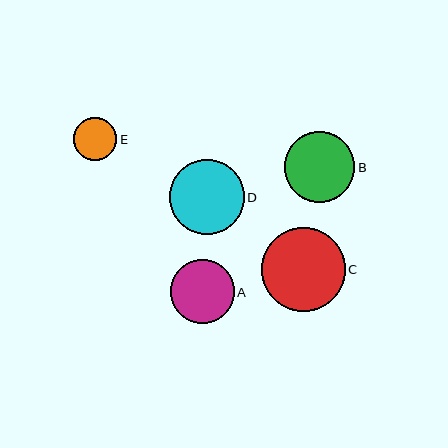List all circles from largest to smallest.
From largest to smallest: C, D, B, A, E.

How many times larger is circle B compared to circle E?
Circle B is approximately 1.6 times the size of circle E.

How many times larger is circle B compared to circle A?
Circle B is approximately 1.1 times the size of circle A.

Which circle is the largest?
Circle C is the largest with a size of approximately 84 pixels.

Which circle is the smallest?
Circle E is the smallest with a size of approximately 43 pixels.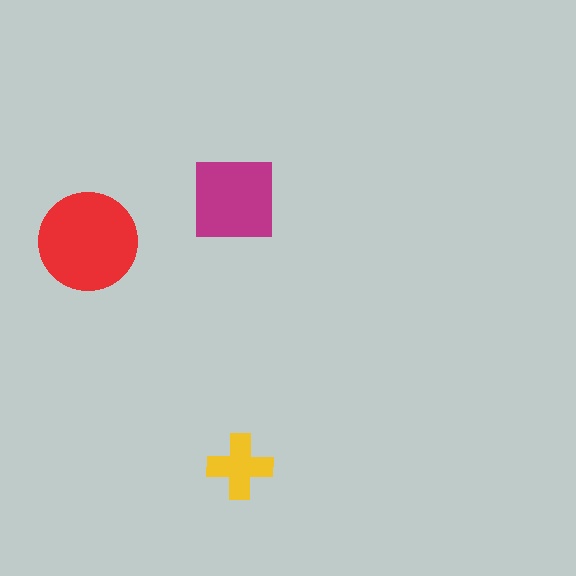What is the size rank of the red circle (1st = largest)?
1st.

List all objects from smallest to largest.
The yellow cross, the magenta square, the red circle.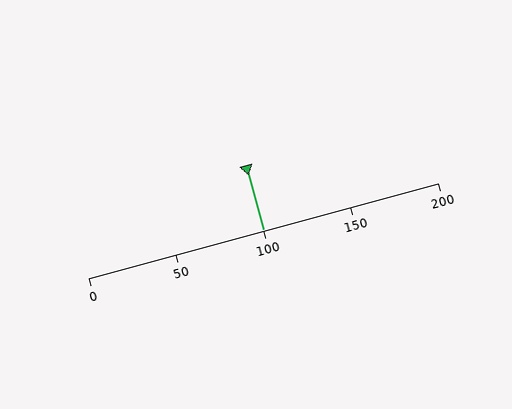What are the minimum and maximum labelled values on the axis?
The axis runs from 0 to 200.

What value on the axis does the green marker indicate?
The marker indicates approximately 100.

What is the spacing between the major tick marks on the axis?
The major ticks are spaced 50 apart.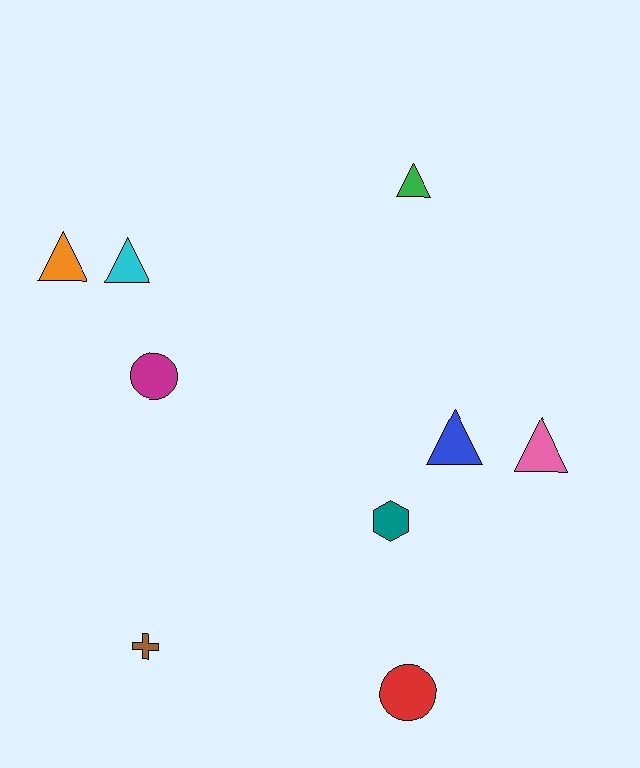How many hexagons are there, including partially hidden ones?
There is 1 hexagon.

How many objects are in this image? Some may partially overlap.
There are 9 objects.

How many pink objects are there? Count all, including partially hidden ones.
There is 1 pink object.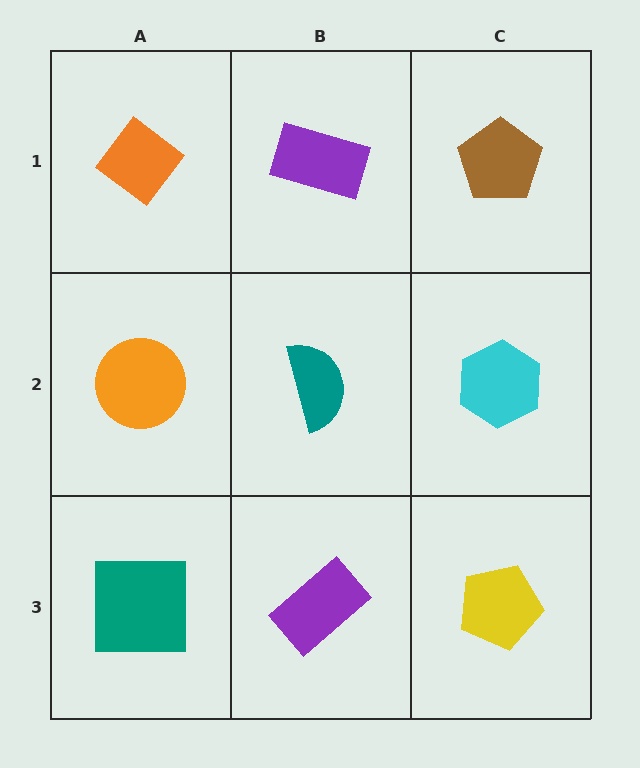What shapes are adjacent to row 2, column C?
A brown pentagon (row 1, column C), a yellow pentagon (row 3, column C), a teal semicircle (row 2, column B).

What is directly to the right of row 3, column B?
A yellow pentagon.